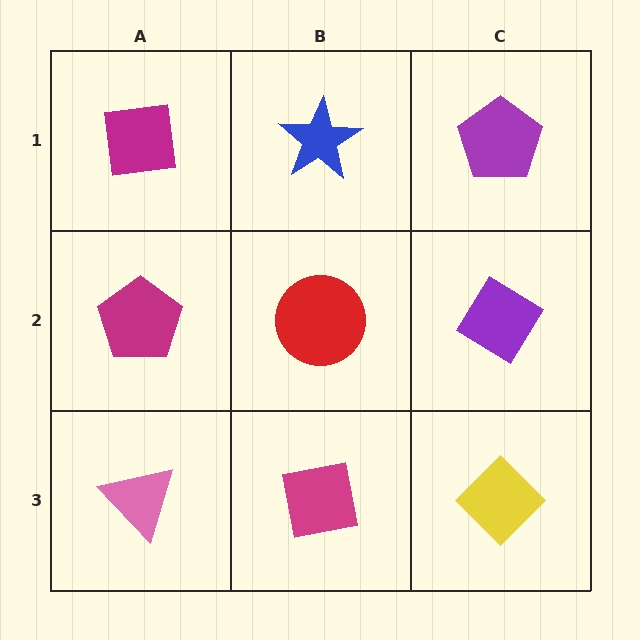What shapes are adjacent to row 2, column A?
A magenta square (row 1, column A), a pink triangle (row 3, column A), a red circle (row 2, column B).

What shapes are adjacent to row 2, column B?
A blue star (row 1, column B), a magenta square (row 3, column B), a magenta pentagon (row 2, column A), a purple diamond (row 2, column C).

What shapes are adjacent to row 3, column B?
A red circle (row 2, column B), a pink triangle (row 3, column A), a yellow diamond (row 3, column C).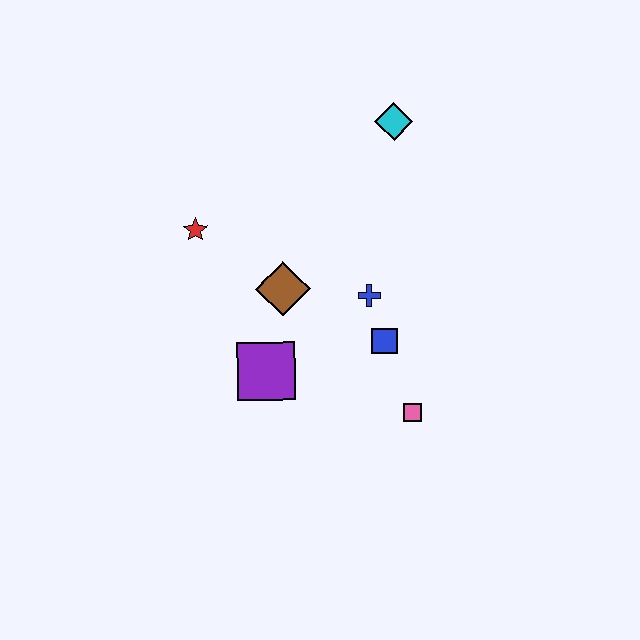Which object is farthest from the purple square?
The cyan diamond is farthest from the purple square.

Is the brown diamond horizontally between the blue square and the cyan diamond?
No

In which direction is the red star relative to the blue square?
The red star is to the left of the blue square.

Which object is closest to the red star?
The brown diamond is closest to the red star.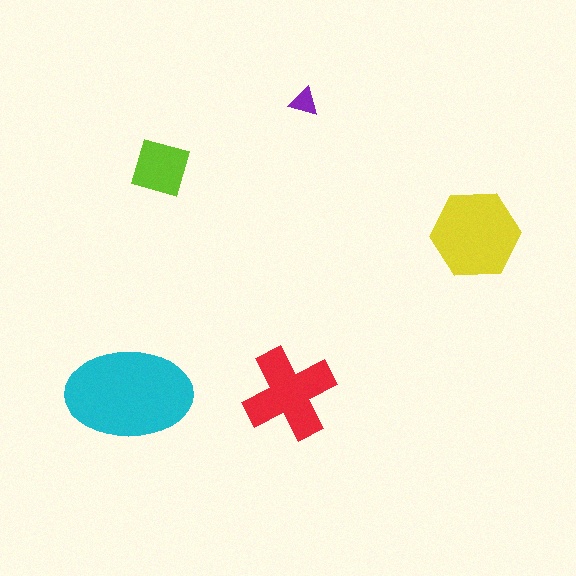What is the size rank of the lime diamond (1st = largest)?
4th.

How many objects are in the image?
There are 5 objects in the image.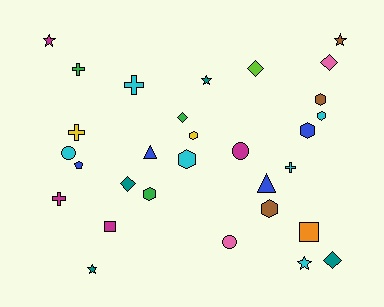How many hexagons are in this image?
There are 7 hexagons.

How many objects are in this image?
There are 30 objects.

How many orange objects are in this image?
There is 1 orange object.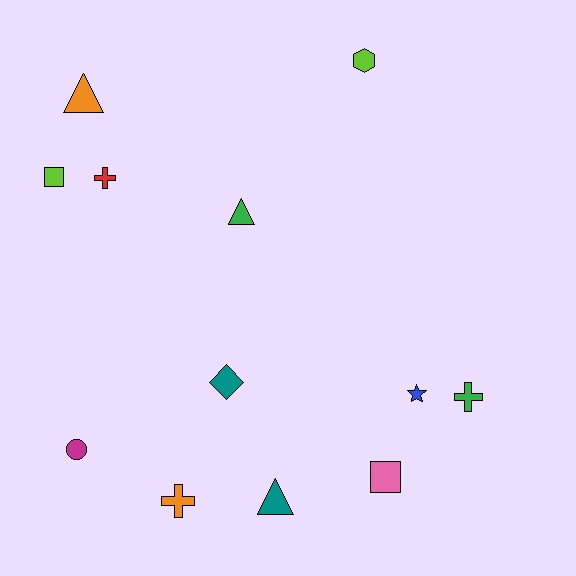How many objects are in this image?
There are 12 objects.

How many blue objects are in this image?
There is 1 blue object.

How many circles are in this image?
There is 1 circle.